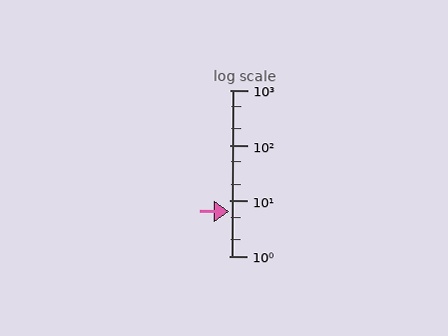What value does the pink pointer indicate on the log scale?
The pointer indicates approximately 6.3.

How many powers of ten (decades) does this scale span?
The scale spans 3 decades, from 1 to 1000.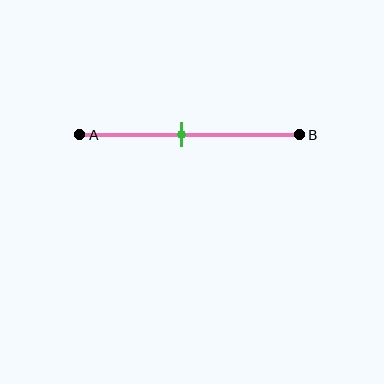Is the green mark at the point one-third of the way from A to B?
No, the mark is at about 45% from A, not at the 33% one-third point.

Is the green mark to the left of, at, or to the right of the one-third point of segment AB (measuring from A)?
The green mark is to the right of the one-third point of segment AB.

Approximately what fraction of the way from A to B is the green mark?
The green mark is approximately 45% of the way from A to B.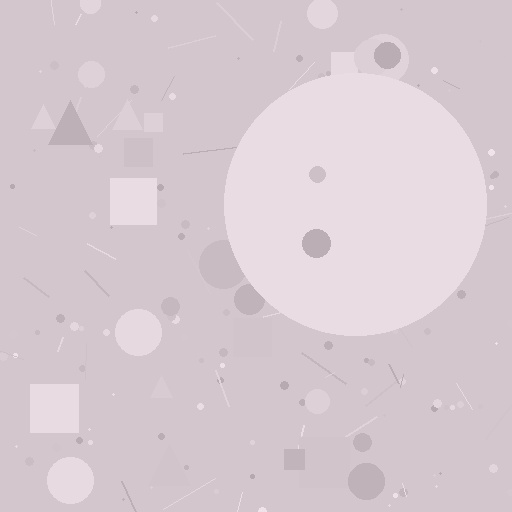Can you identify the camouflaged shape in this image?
The camouflaged shape is a circle.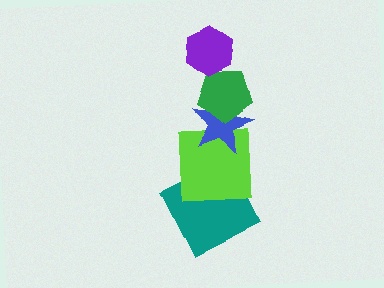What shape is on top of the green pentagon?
The purple hexagon is on top of the green pentagon.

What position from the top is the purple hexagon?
The purple hexagon is 1st from the top.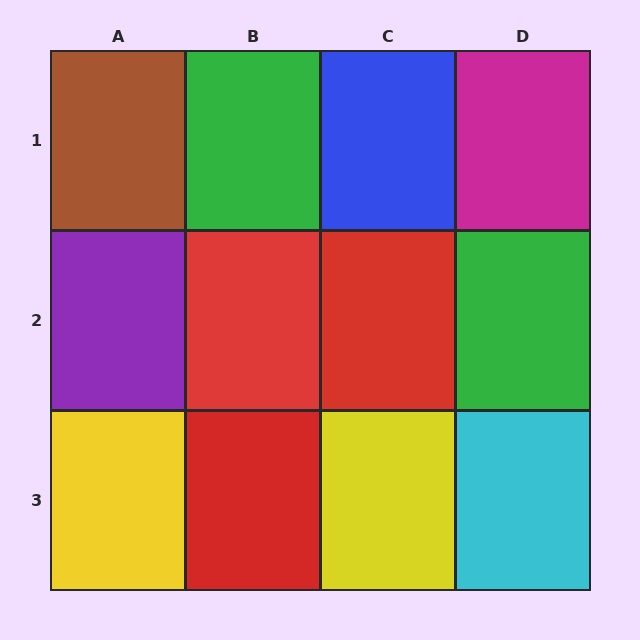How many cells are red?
3 cells are red.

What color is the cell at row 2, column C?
Red.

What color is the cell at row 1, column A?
Brown.